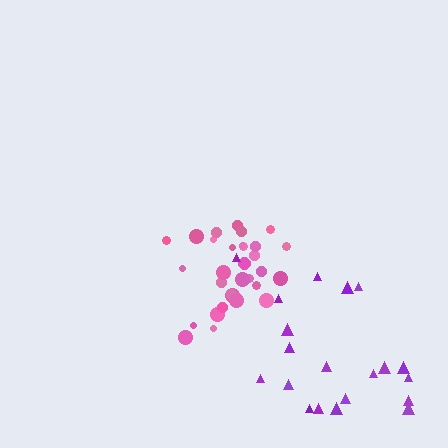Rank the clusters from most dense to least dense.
pink, purple.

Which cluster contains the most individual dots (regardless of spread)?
Pink (31).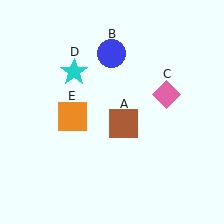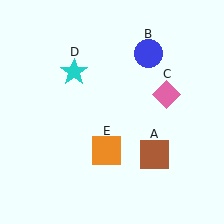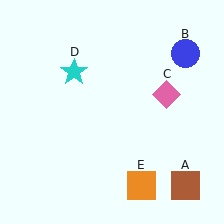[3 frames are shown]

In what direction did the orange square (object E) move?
The orange square (object E) moved down and to the right.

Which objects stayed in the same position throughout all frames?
Pink diamond (object C) and cyan star (object D) remained stationary.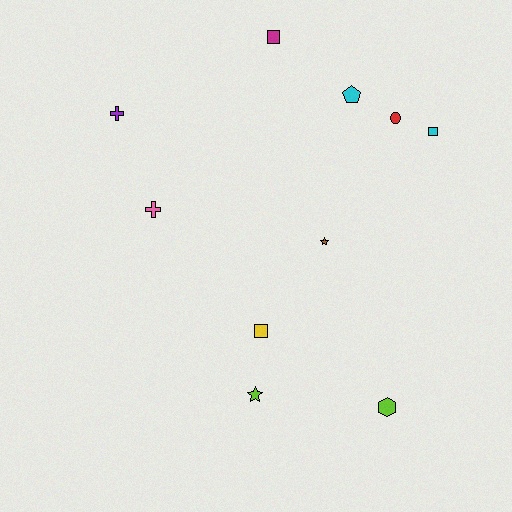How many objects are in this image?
There are 10 objects.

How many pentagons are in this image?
There is 1 pentagon.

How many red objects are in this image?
There is 1 red object.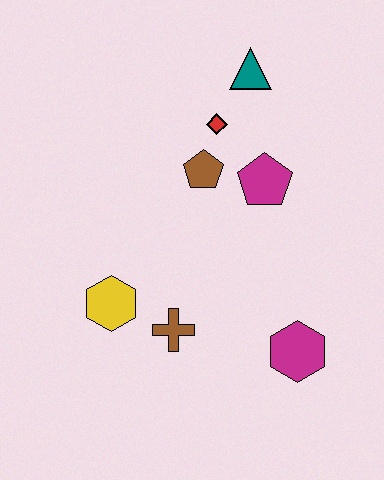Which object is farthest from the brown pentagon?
The magenta hexagon is farthest from the brown pentagon.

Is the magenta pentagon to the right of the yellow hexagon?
Yes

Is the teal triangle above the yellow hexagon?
Yes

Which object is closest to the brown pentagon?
The red diamond is closest to the brown pentagon.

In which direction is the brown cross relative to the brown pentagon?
The brown cross is below the brown pentagon.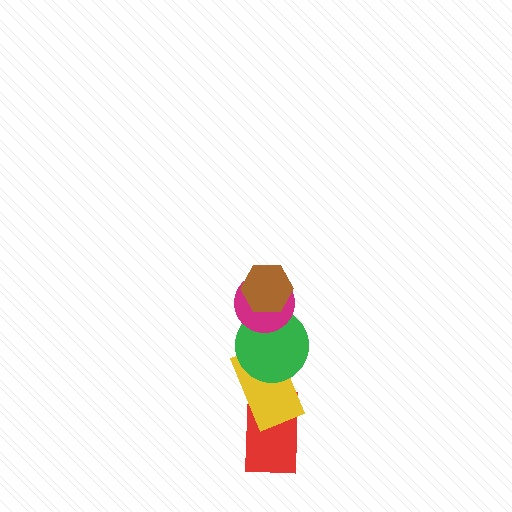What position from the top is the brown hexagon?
The brown hexagon is 1st from the top.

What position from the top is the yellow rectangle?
The yellow rectangle is 4th from the top.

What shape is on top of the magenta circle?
The brown hexagon is on top of the magenta circle.